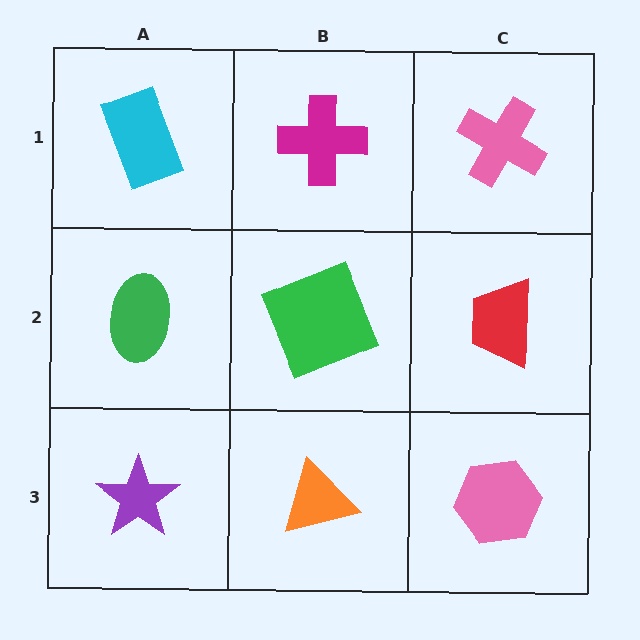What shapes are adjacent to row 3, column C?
A red trapezoid (row 2, column C), an orange triangle (row 3, column B).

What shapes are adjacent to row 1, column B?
A green square (row 2, column B), a cyan rectangle (row 1, column A), a pink cross (row 1, column C).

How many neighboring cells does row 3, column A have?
2.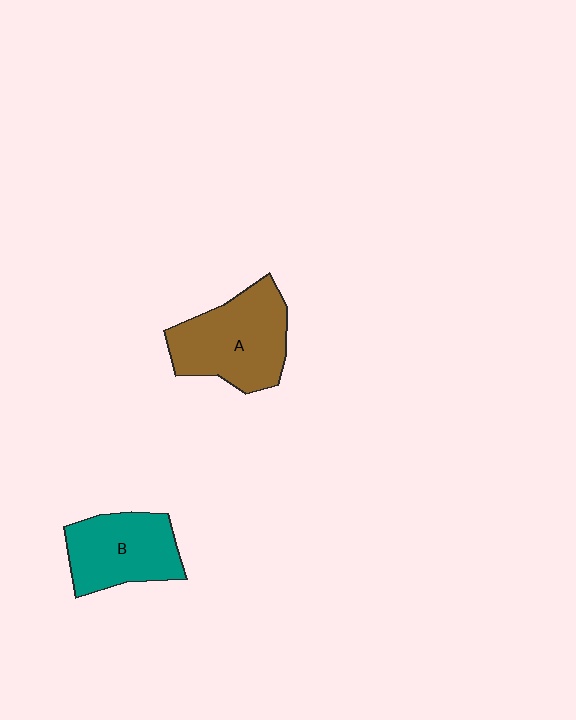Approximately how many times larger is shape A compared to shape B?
Approximately 1.2 times.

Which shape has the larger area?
Shape A (brown).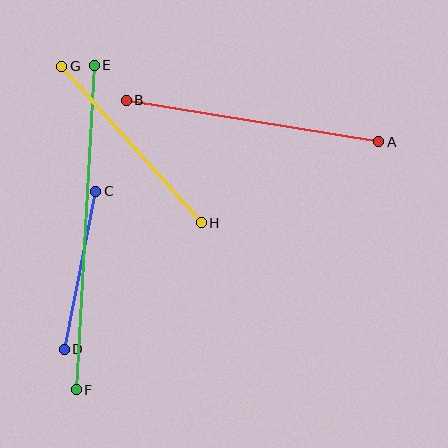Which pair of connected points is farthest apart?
Points E and F are farthest apart.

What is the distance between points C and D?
The distance is approximately 161 pixels.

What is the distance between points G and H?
The distance is approximately 210 pixels.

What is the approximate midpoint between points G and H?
The midpoint is at approximately (132, 144) pixels.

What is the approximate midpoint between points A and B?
The midpoint is at approximately (252, 121) pixels.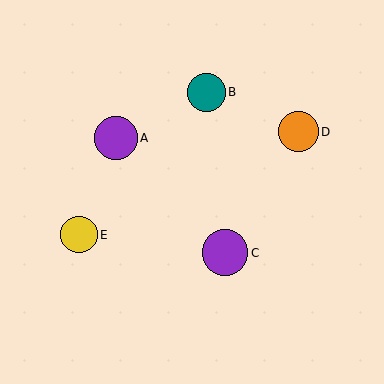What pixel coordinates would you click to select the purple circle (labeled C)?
Click at (225, 253) to select the purple circle C.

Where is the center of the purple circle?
The center of the purple circle is at (225, 253).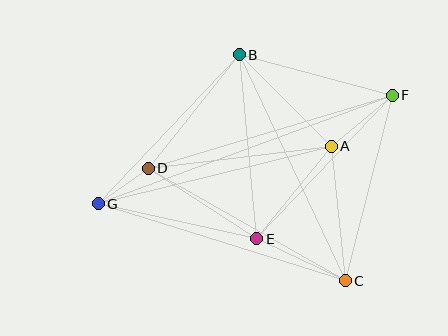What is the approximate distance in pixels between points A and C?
The distance between A and C is approximately 135 pixels.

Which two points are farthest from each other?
Points F and G are farthest from each other.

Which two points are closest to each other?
Points D and G are closest to each other.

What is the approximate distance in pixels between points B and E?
The distance between B and E is approximately 185 pixels.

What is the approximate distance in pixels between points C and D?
The distance between C and D is approximately 227 pixels.